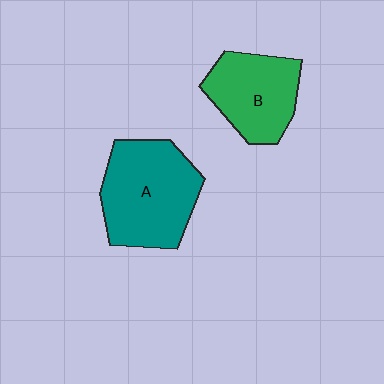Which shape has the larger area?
Shape A (teal).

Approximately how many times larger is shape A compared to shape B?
Approximately 1.4 times.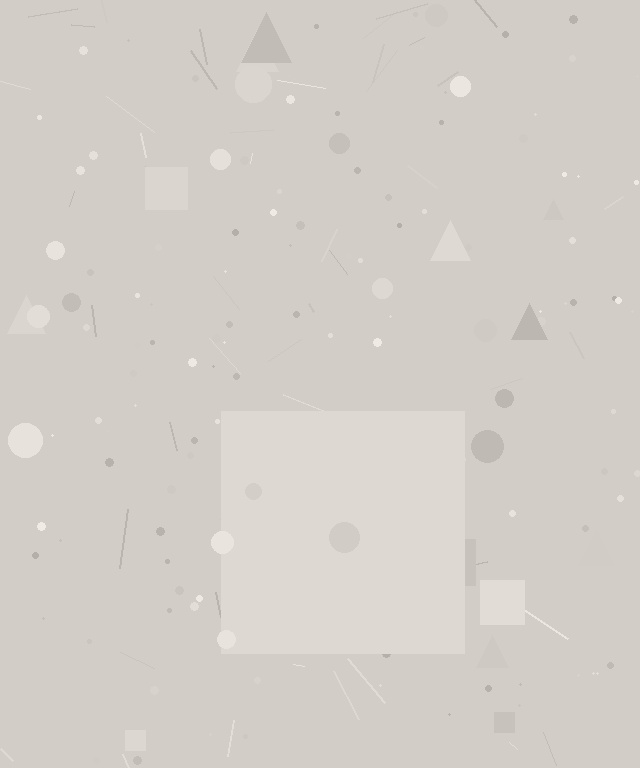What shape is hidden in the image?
A square is hidden in the image.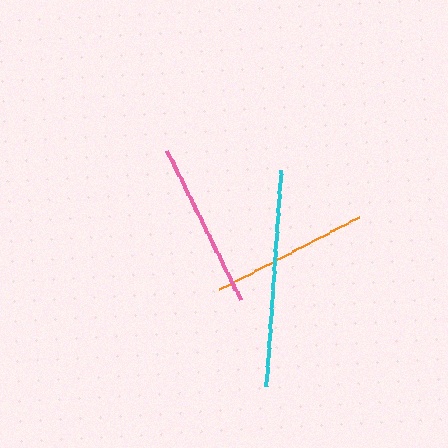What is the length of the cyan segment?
The cyan segment is approximately 216 pixels long.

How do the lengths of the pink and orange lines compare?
The pink and orange lines are approximately the same length.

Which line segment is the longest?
The cyan line is the longest at approximately 216 pixels.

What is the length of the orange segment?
The orange segment is approximately 157 pixels long.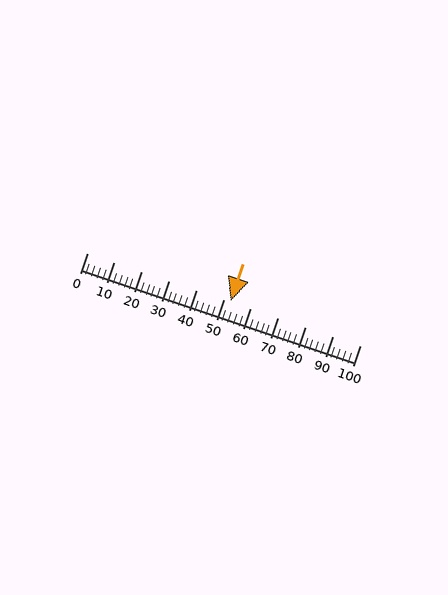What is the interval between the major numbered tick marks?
The major tick marks are spaced 10 units apart.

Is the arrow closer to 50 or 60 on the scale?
The arrow is closer to 50.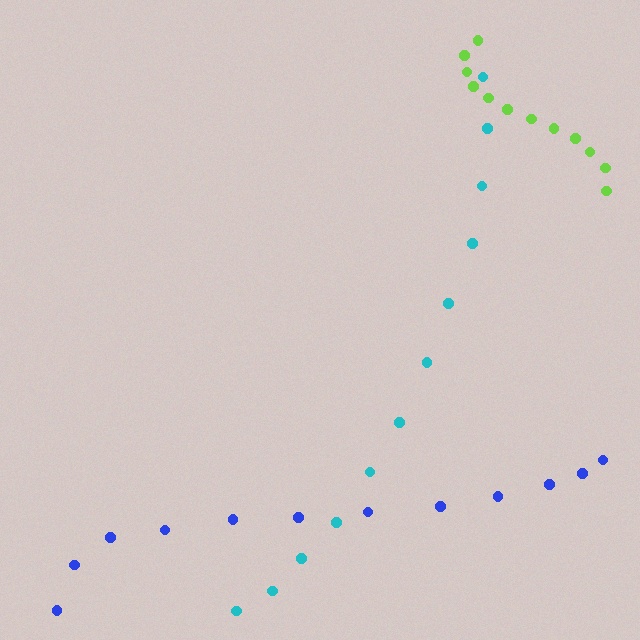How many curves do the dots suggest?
There are 3 distinct paths.